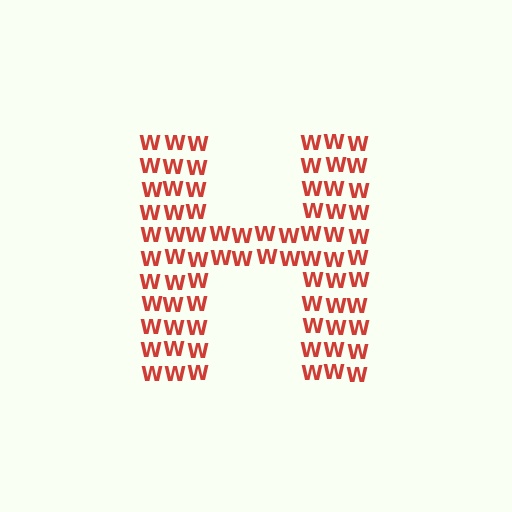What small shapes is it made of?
It is made of small letter W's.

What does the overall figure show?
The overall figure shows the letter H.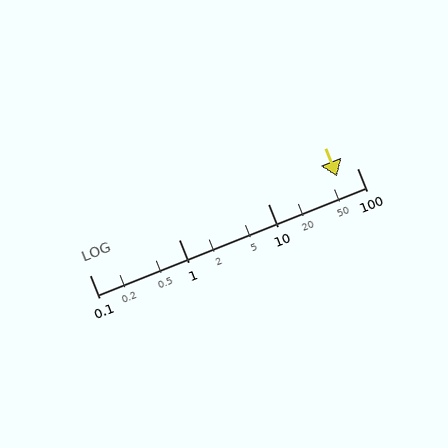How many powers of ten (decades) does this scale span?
The scale spans 3 decades, from 0.1 to 100.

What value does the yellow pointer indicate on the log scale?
The pointer indicates approximately 60.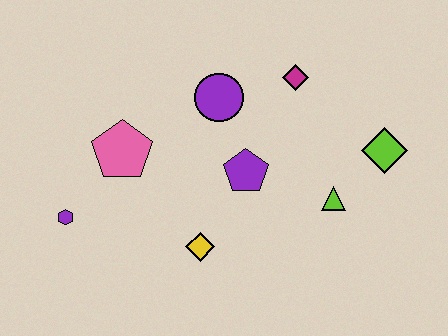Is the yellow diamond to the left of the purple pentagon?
Yes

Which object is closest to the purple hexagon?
The pink pentagon is closest to the purple hexagon.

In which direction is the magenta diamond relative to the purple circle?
The magenta diamond is to the right of the purple circle.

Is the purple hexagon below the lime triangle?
Yes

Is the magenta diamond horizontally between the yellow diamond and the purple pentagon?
No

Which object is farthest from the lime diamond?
The purple hexagon is farthest from the lime diamond.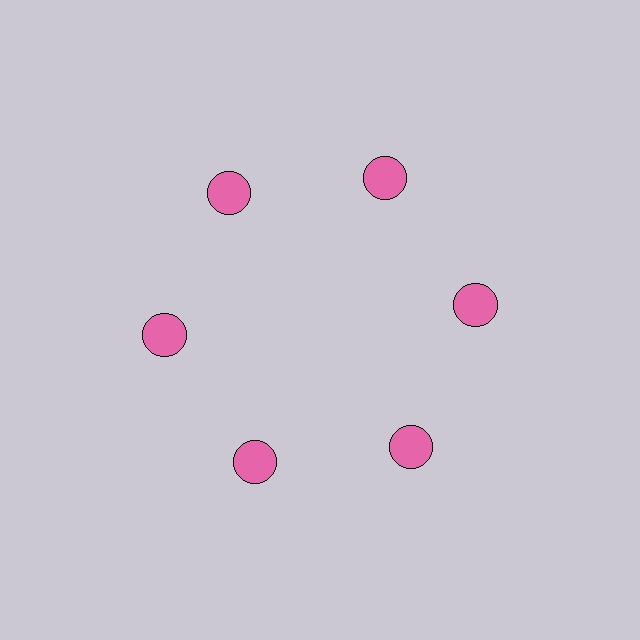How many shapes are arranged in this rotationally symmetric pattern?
There are 6 shapes, arranged in 6 groups of 1.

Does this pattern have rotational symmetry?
Yes, this pattern has 6-fold rotational symmetry. It looks the same after rotating 60 degrees around the center.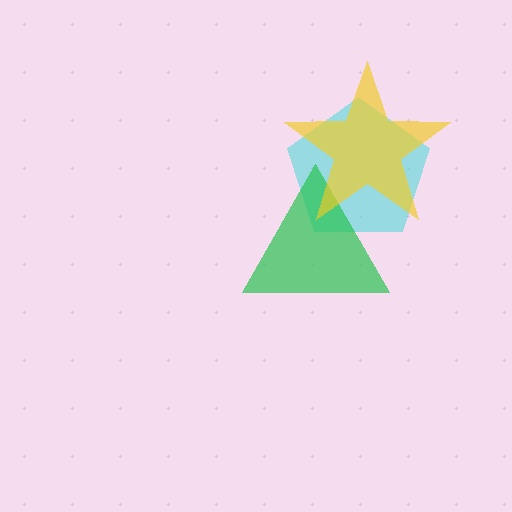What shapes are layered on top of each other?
The layered shapes are: a cyan pentagon, a green triangle, a yellow star.